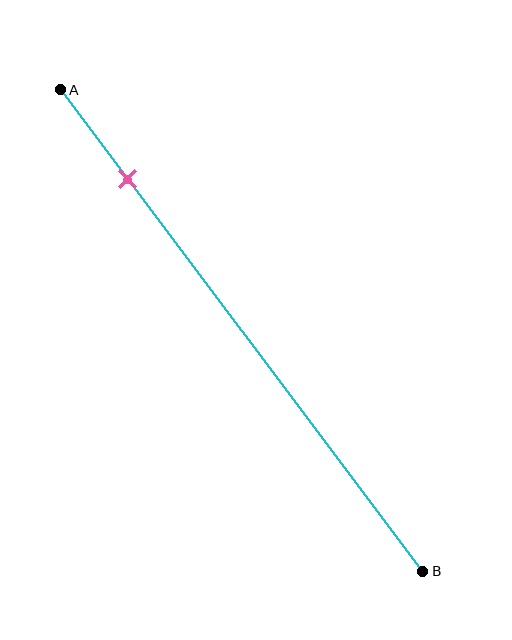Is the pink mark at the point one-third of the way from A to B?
No, the mark is at about 20% from A, not at the 33% one-third point.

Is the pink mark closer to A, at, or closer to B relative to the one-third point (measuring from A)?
The pink mark is closer to point A than the one-third point of segment AB.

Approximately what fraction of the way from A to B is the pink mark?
The pink mark is approximately 20% of the way from A to B.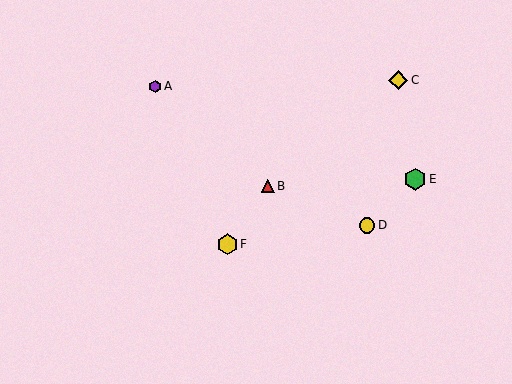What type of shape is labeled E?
Shape E is a green hexagon.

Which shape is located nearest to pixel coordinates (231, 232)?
The yellow hexagon (labeled F) at (227, 244) is nearest to that location.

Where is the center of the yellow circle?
The center of the yellow circle is at (367, 225).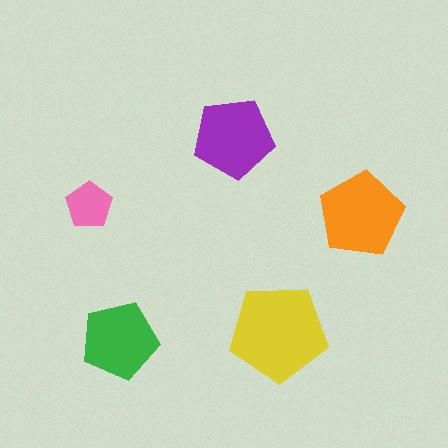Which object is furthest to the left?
The pink pentagon is leftmost.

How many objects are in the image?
There are 5 objects in the image.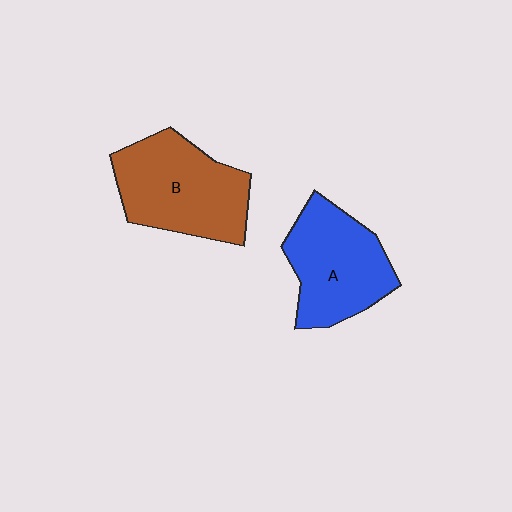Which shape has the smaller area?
Shape A (blue).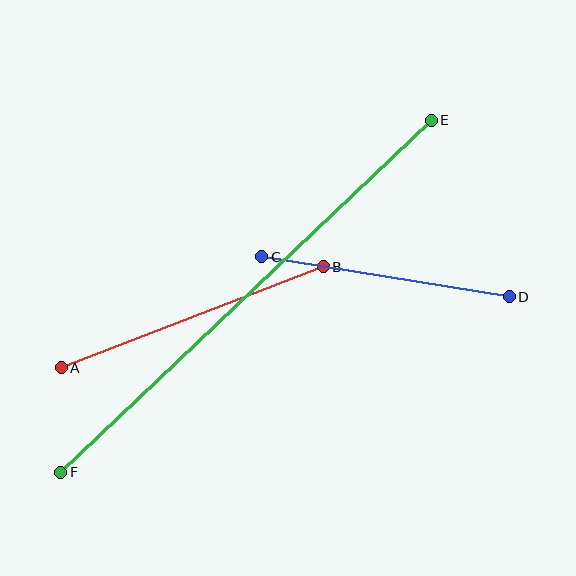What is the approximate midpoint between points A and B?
The midpoint is at approximately (192, 317) pixels.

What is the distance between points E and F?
The distance is approximately 511 pixels.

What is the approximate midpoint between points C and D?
The midpoint is at approximately (386, 277) pixels.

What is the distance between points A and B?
The distance is approximately 281 pixels.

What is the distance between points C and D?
The distance is approximately 251 pixels.